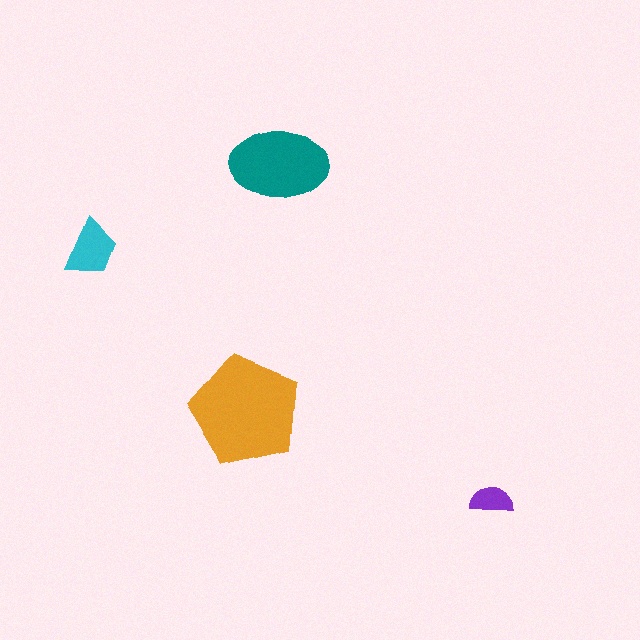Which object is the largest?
The orange pentagon.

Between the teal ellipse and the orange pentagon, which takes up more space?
The orange pentagon.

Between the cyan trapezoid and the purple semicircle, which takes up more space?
The cyan trapezoid.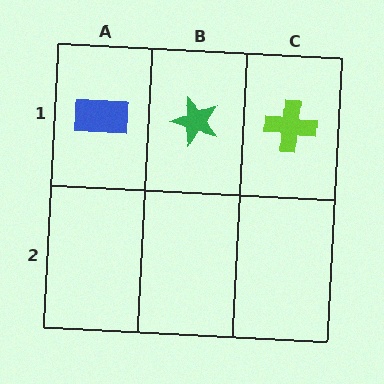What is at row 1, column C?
A lime cross.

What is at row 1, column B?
A green star.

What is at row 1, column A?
A blue rectangle.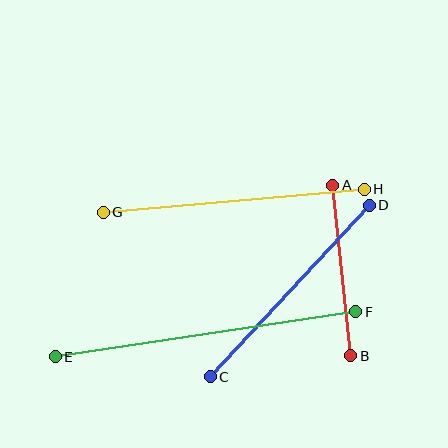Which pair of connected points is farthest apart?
Points E and F are farthest apart.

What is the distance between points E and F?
The distance is approximately 304 pixels.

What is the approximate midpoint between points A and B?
The midpoint is at approximately (342, 271) pixels.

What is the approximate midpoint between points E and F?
The midpoint is at approximately (205, 334) pixels.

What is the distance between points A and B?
The distance is approximately 171 pixels.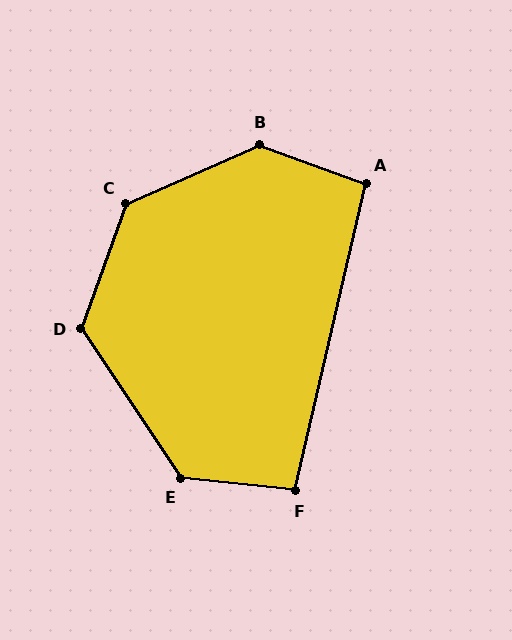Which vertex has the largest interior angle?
B, at approximately 136 degrees.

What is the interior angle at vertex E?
Approximately 130 degrees (obtuse).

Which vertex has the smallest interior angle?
F, at approximately 97 degrees.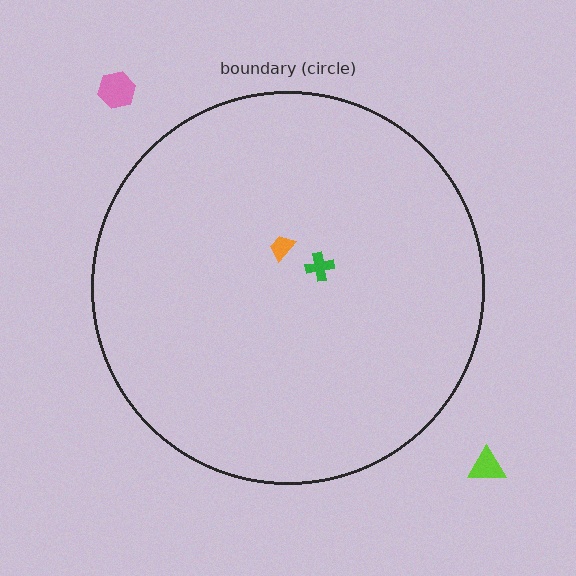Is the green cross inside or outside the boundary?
Inside.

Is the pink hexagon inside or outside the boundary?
Outside.